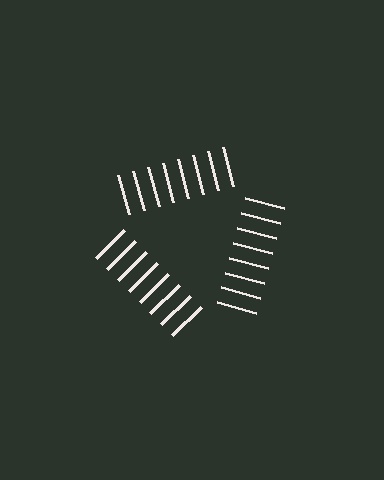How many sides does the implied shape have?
3 sides — the line-ends trace a triangle.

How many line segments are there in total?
24 — 8 along each of the 3 edges.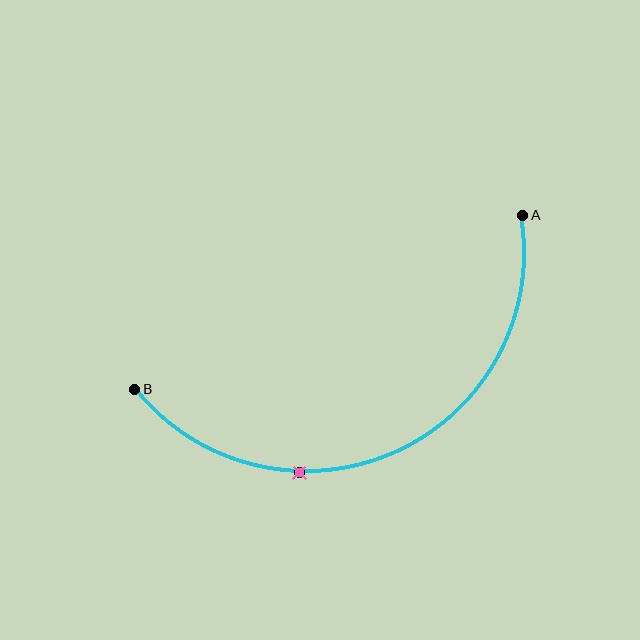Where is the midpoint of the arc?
The arc midpoint is the point on the curve farthest from the straight line joining A and B. It sits below that line.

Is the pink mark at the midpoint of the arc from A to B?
No. The pink mark lies on the arc but is closer to endpoint B. The arc midpoint would be at the point on the curve equidistant along the arc from both A and B.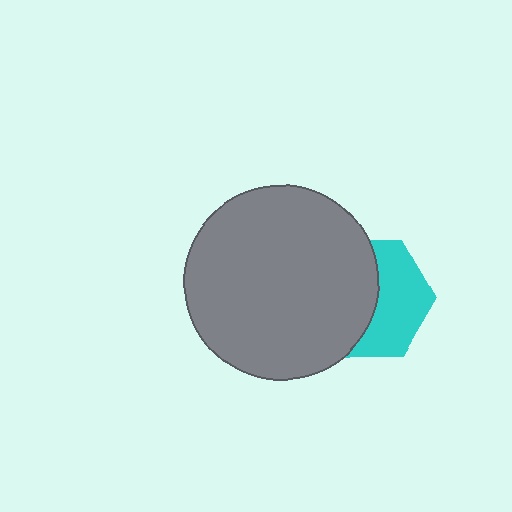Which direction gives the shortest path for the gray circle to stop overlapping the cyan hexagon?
Moving left gives the shortest separation.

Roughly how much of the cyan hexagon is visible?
About half of it is visible (roughly 48%).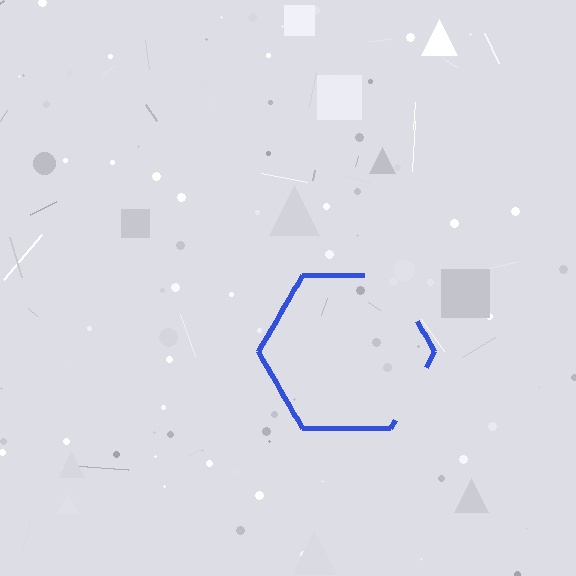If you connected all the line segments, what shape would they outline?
They would outline a hexagon.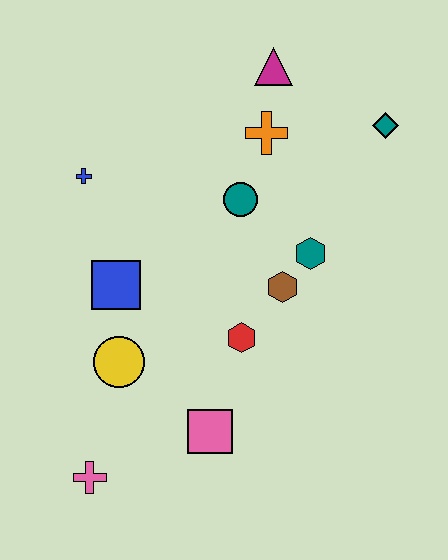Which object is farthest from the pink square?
The magenta triangle is farthest from the pink square.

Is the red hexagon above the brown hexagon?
No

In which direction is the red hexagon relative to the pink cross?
The red hexagon is to the right of the pink cross.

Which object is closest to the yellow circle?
The blue square is closest to the yellow circle.